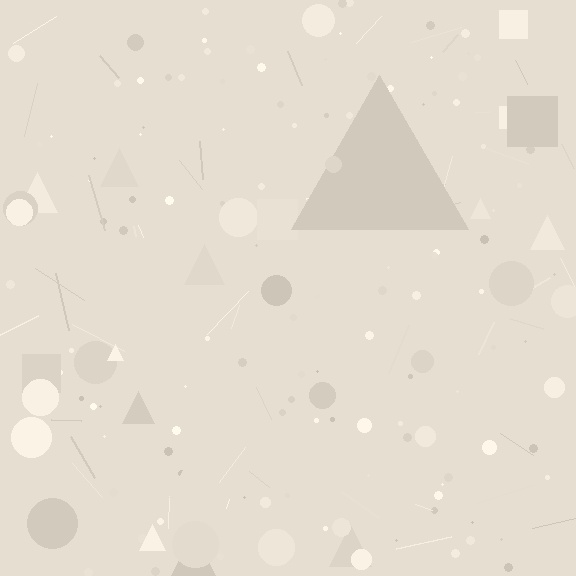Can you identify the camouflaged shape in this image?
The camouflaged shape is a triangle.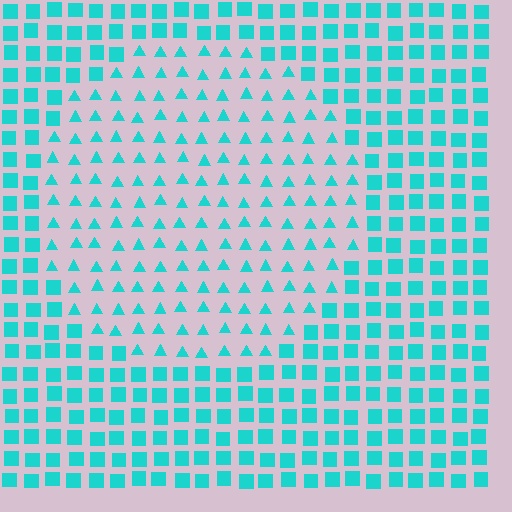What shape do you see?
I see a circle.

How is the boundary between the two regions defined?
The boundary is defined by a change in element shape: triangles inside vs. squares outside. All elements share the same color and spacing.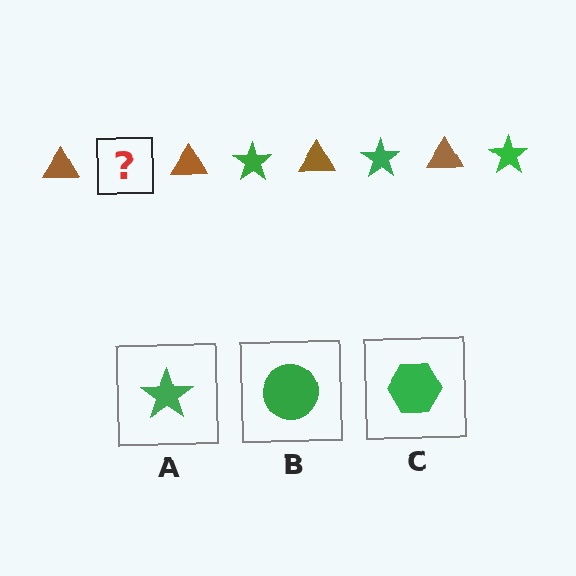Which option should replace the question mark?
Option A.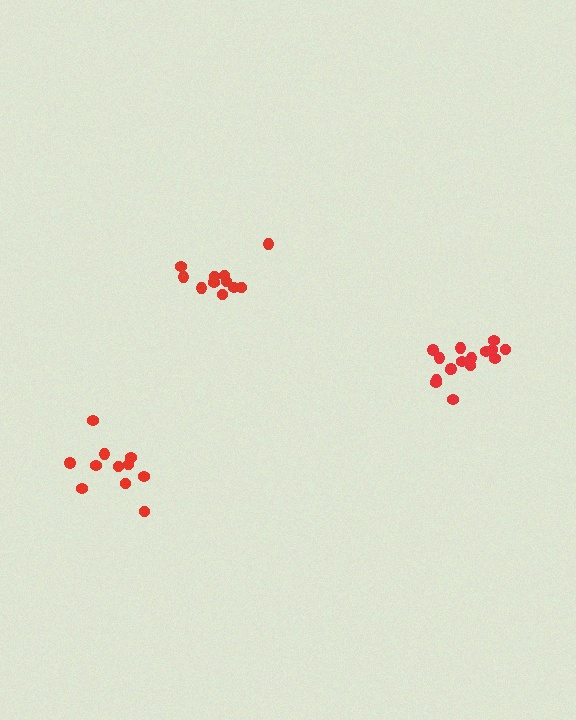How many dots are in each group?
Group 1: 16 dots, Group 2: 11 dots, Group 3: 11 dots (38 total).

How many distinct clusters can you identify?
There are 3 distinct clusters.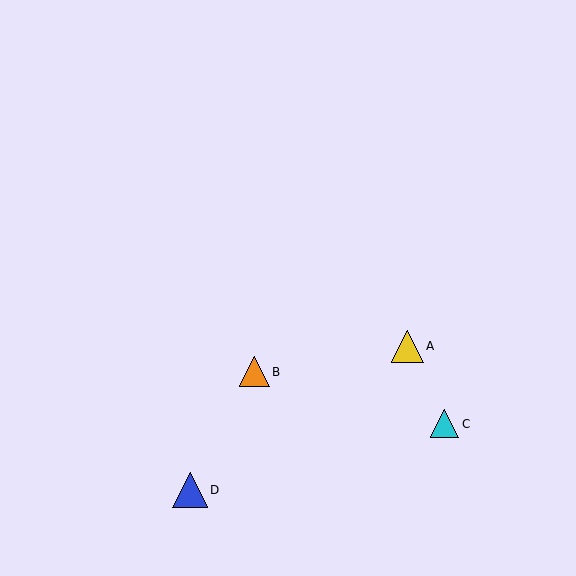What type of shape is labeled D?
Shape D is a blue triangle.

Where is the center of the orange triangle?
The center of the orange triangle is at (254, 372).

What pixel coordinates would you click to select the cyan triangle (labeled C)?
Click at (445, 424) to select the cyan triangle C.